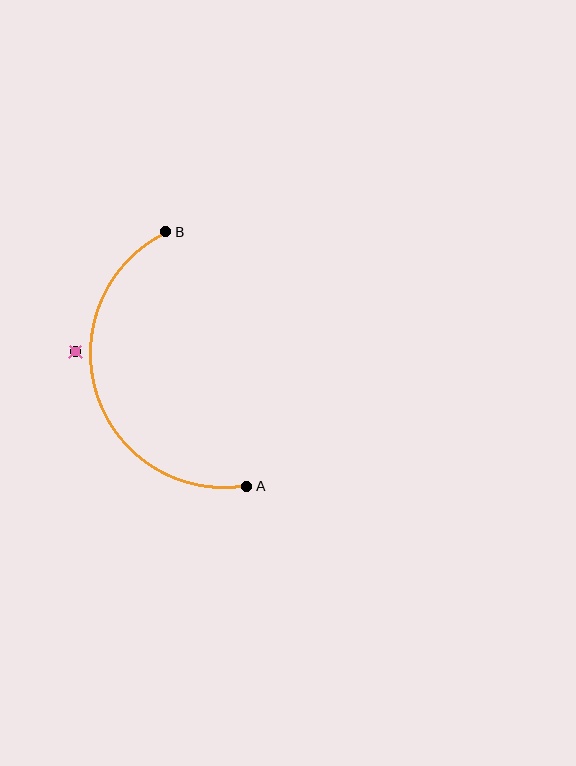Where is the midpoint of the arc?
The arc midpoint is the point on the curve farthest from the straight line joining A and B. It sits to the left of that line.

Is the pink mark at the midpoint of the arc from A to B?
No — the pink mark does not lie on the arc at all. It sits slightly outside the curve.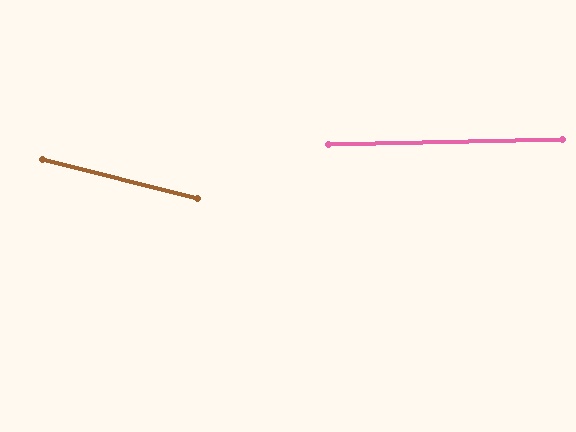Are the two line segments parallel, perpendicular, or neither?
Neither parallel nor perpendicular — they differ by about 15°.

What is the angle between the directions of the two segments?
Approximately 15 degrees.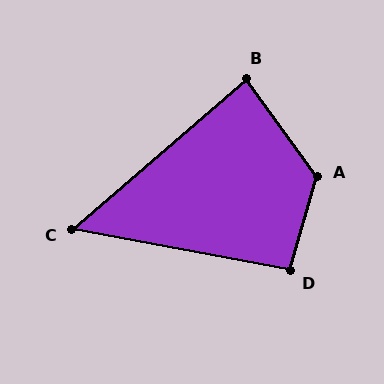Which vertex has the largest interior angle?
A, at approximately 129 degrees.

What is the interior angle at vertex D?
Approximately 95 degrees (approximately right).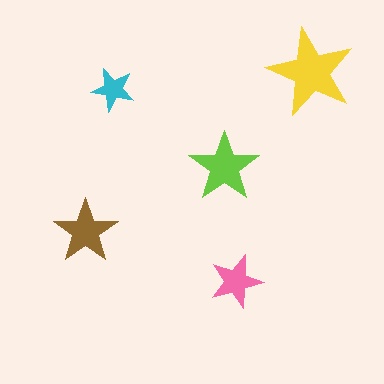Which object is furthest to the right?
The yellow star is rightmost.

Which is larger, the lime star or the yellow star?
The yellow one.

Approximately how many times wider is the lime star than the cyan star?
About 1.5 times wider.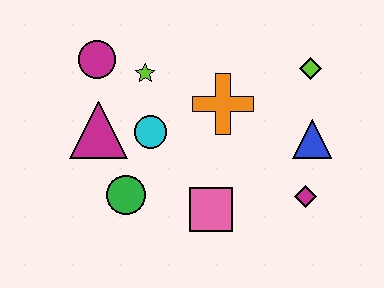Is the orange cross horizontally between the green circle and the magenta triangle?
No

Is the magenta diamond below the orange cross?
Yes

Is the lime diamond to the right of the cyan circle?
Yes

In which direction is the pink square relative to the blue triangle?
The pink square is to the left of the blue triangle.